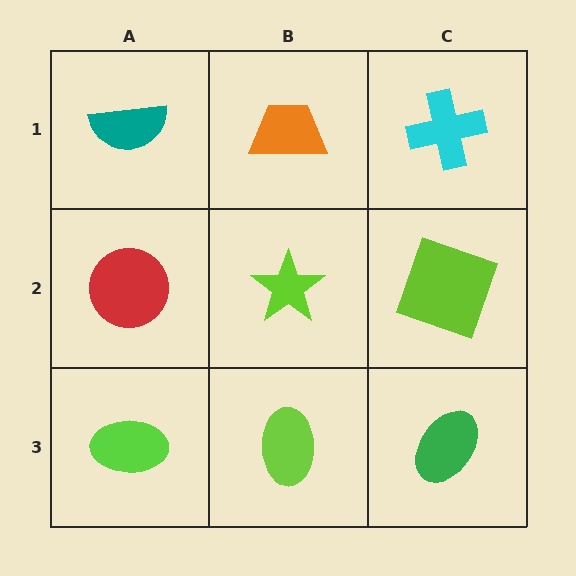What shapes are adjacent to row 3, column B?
A lime star (row 2, column B), a lime ellipse (row 3, column A), a green ellipse (row 3, column C).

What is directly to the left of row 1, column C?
An orange trapezoid.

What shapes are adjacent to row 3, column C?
A lime square (row 2, column C), a lime ellipse (row 3, column B).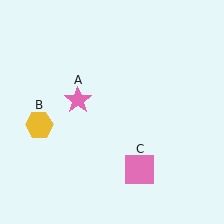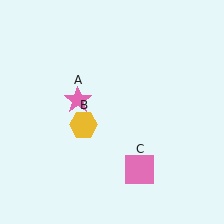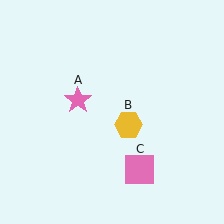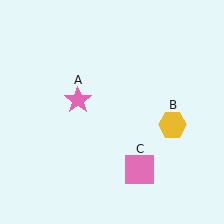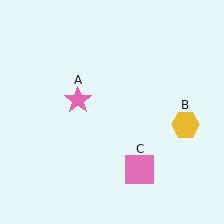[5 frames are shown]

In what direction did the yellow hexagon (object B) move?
The yellow hexagon (object B) moved right.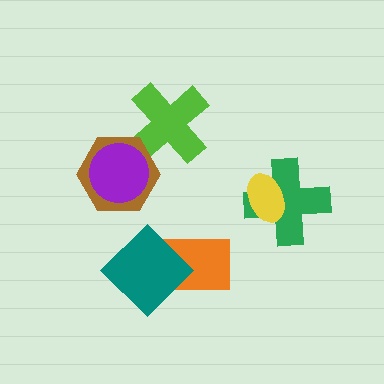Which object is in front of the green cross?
The yellow ellipse is in front of the green cross.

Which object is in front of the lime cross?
The brown hexagon is in front of the lime cross.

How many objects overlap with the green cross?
1 object overlaps with the green cross.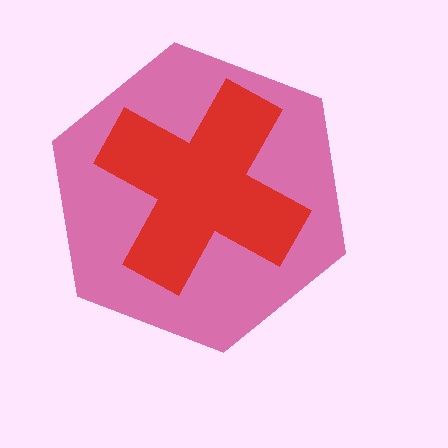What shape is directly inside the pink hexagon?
The red cross.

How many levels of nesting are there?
2.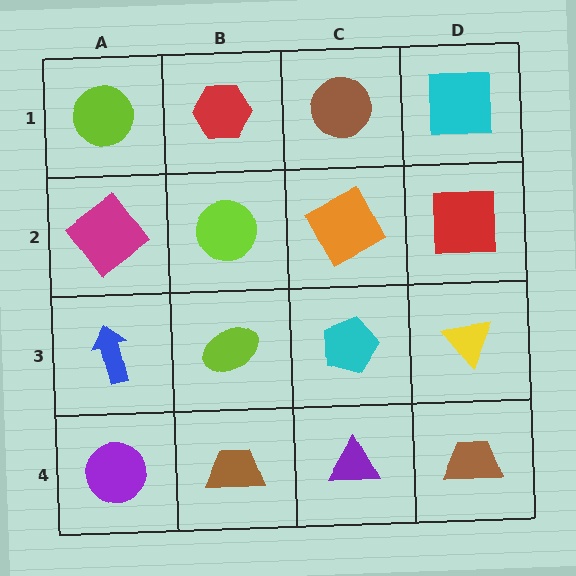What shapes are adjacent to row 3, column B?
A lime circle (row 2, column B), a brown trapezoid (row 4, column B), a blue arrow (row 3, column A), a cyan pentagon (row 3, column C).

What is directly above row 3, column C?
An orange square.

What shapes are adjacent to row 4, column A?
A blue arrow (row 3, column A), a brown trapezoid (row 4, column B).